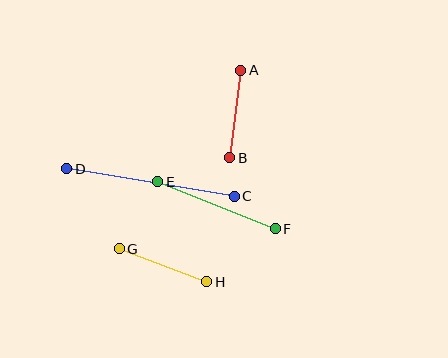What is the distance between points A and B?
The distance is approximately 88 pixels.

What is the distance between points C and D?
The distance is approximately 169 pixels.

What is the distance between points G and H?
The distance is approximately 93 pixels.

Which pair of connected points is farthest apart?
Points C and D are farthest apart.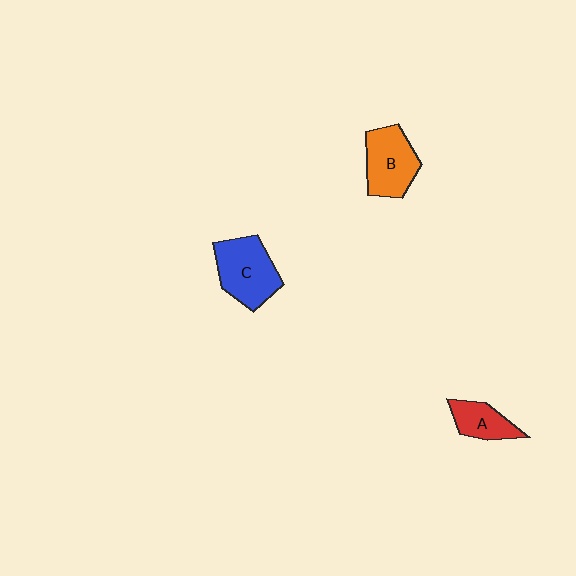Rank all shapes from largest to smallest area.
From largest to smallest: C (blue), B (orange), A (red).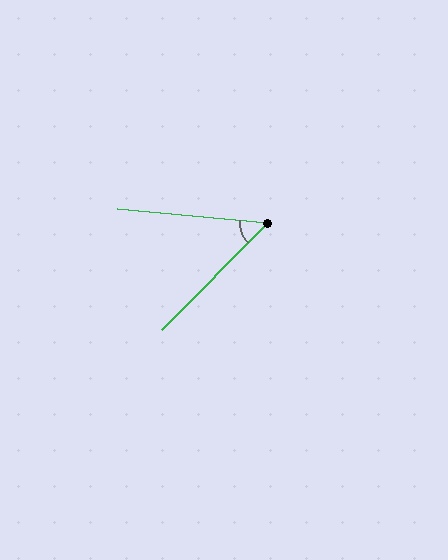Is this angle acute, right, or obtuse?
It is acute.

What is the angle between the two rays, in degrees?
Approximately 51 degrees.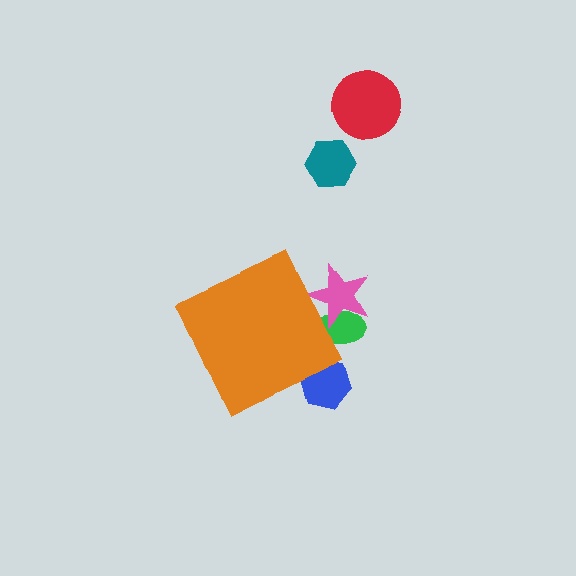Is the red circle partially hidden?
No, the red circle is fully visible.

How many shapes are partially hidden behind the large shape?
3 shapes are partially hidden.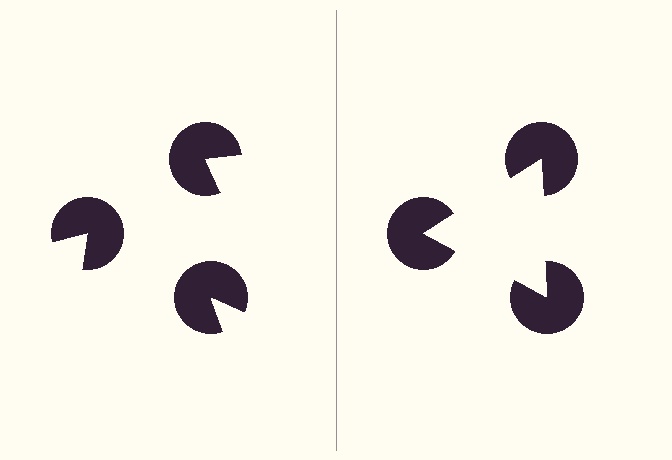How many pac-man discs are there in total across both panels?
6 — 3 on each side.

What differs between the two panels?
The pac-man discs are positioned identically on both sides; only the wedge orientations differ. On the right they align to a triangle; on the left they are misaligned.